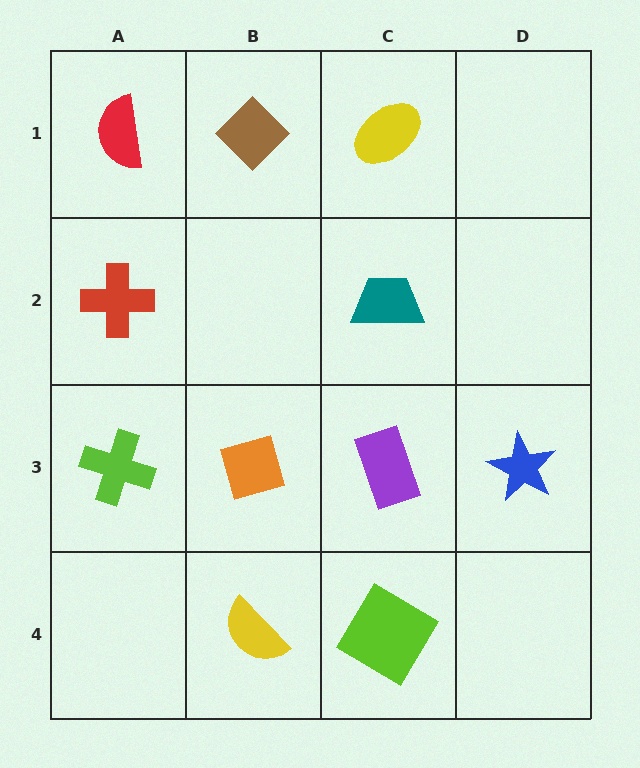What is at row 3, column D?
A blue star.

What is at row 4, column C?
A lime diamond.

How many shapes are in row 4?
2 shapes.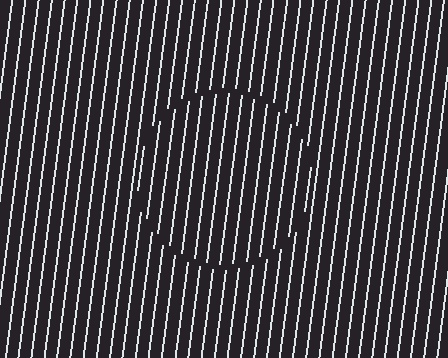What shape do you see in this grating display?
An illusory circle. The interior of the shape contains the same grating, shifted by half a period — the contour is defined by the phase discontinuity where line-ends from the inner and outer gratings abut.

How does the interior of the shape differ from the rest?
The interior of the shape contains the same grating, shifted by half a period — the contour is defined by the phase discontinuity where line-ends from the inner and outer gratings abut.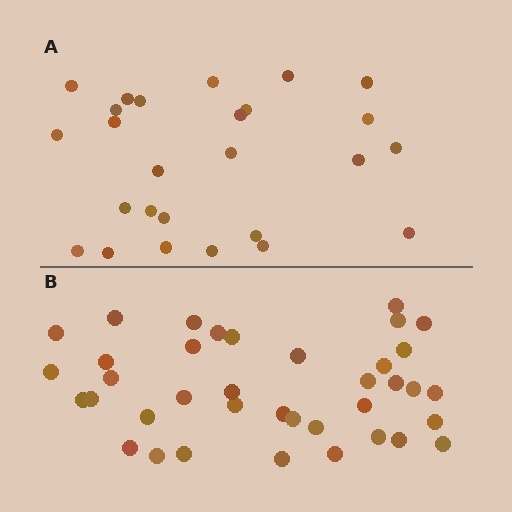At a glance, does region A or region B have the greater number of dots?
Region B (the bottom region) has more dots.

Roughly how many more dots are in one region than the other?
Region B has roughly 12 or so more dots than region A.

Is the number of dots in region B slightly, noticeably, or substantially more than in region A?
Region B has substantially more. The ratio is roughly 1.5 to 1.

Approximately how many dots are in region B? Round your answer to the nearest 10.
About 40 dots. (The exact count is 38, which rounds to 40.)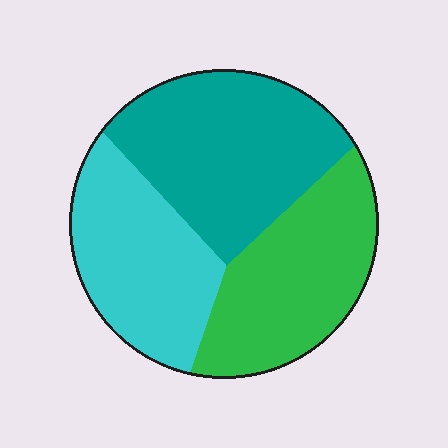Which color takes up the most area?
Teal, at roughly 40%.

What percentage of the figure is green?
Green covers about 30% of the figure.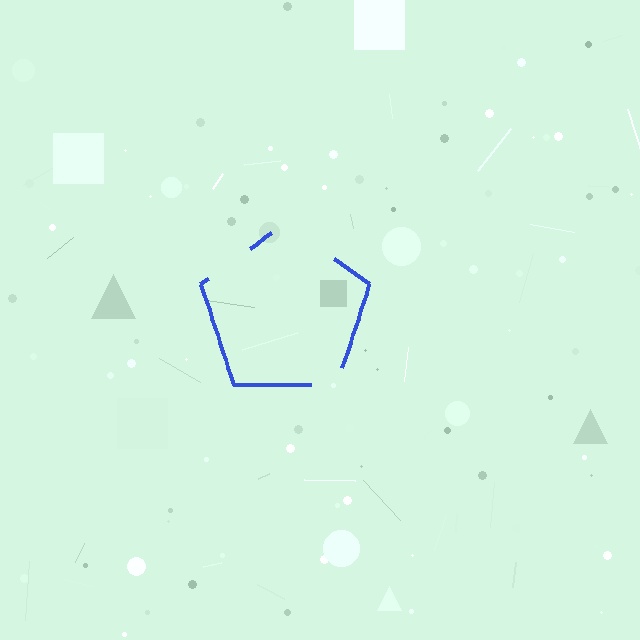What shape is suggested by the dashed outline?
The dashed outline suggests a pentagon.